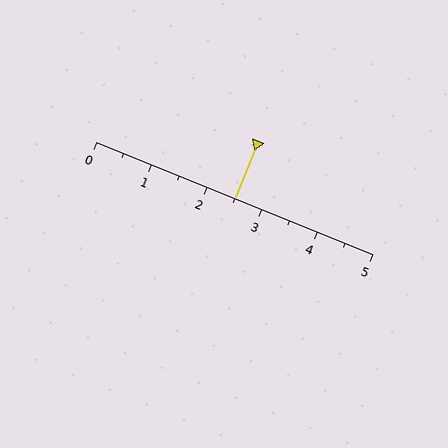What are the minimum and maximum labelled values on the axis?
The axis runs from 0 to 5.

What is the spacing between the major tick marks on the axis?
The major ticks are spaced 1 apart.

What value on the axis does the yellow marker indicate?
The marker indicates approximately 2.5.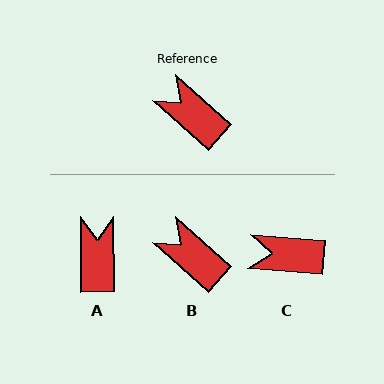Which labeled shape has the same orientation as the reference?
B.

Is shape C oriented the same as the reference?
No, it is off by about 38 degrees.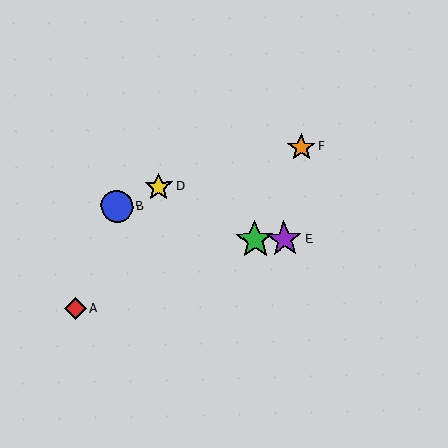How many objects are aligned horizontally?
2 objects (C, E) are aligned horizontally.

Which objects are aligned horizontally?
Objects C, E are aligned horizontally.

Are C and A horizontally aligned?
No, C is at y≈240 and A is at y≈309.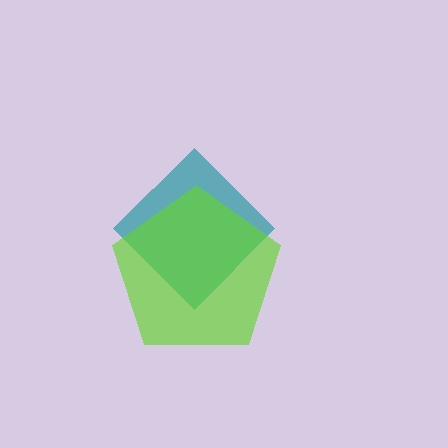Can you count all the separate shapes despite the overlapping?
Yes, there are 2 separate shapes.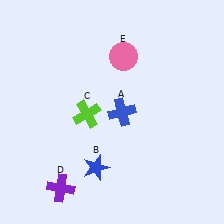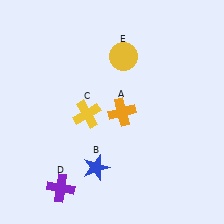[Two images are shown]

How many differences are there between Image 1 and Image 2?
There are 3 differences between the two images.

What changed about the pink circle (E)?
In Image 1, E is pink. In Image 2, it changed to yellow.